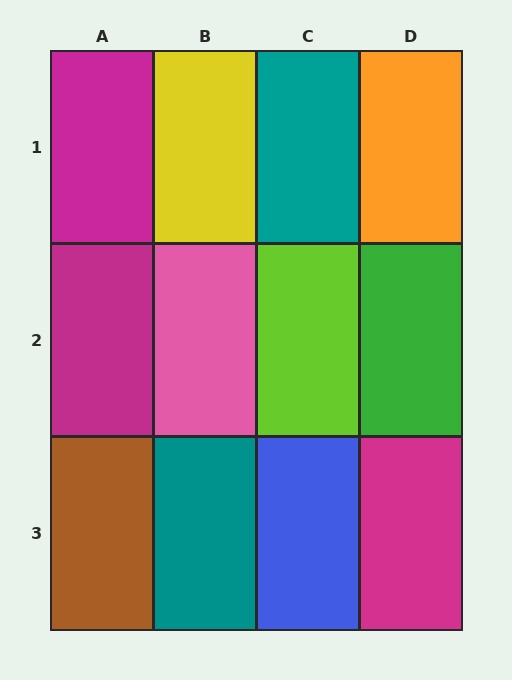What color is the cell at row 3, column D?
Magenta.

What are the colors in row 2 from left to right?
Magenta, pink, lime, green.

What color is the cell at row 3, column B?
Teal.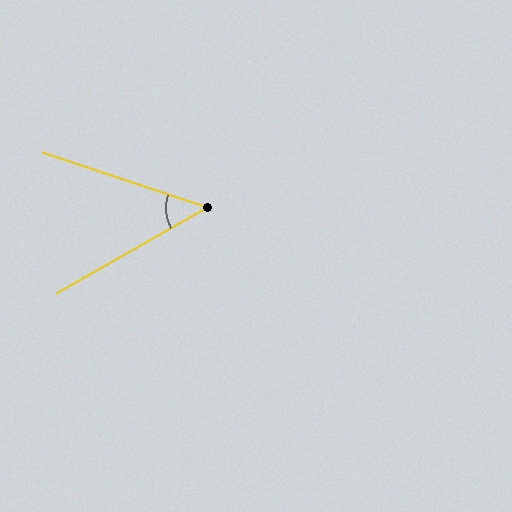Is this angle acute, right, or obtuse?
It is acute.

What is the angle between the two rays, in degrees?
Approximately 48 degrees.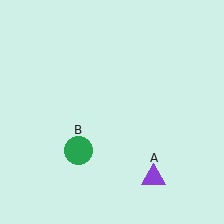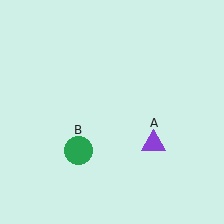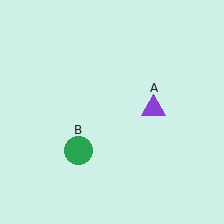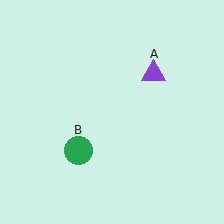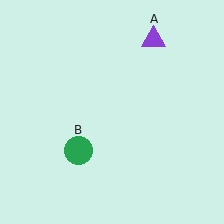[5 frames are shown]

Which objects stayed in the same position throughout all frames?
Green circle (object B) remained stationary.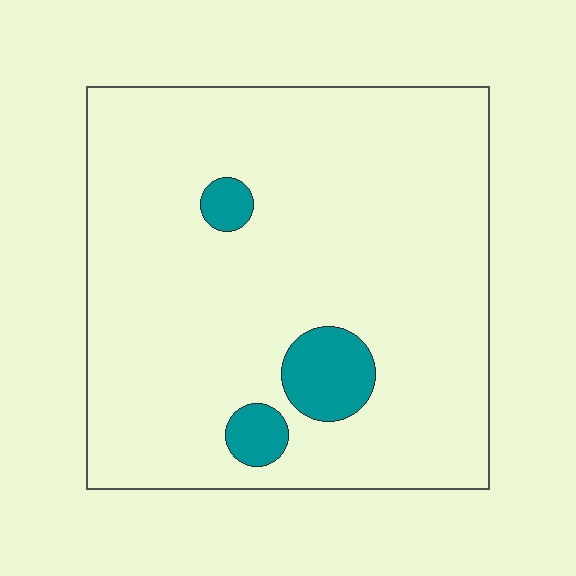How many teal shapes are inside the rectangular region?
3.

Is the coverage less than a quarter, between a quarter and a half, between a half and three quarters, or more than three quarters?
Less than a quarter.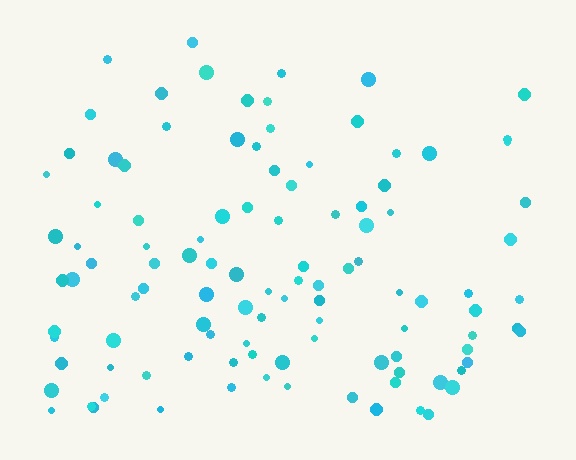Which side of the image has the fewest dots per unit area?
The top.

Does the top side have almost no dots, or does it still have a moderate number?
Still a moderate number, just noticeably fewer than the bottom.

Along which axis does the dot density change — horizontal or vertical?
Vertical.